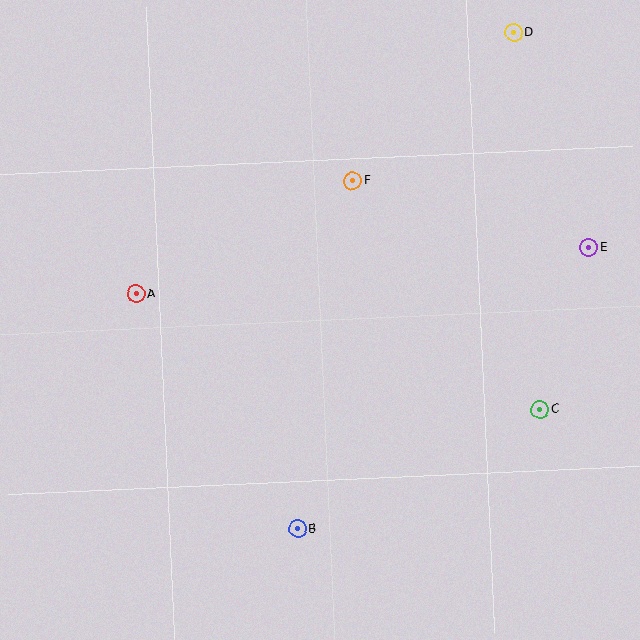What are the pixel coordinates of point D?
Point D is at (513, 33).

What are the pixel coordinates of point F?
Point F is at (352, 181).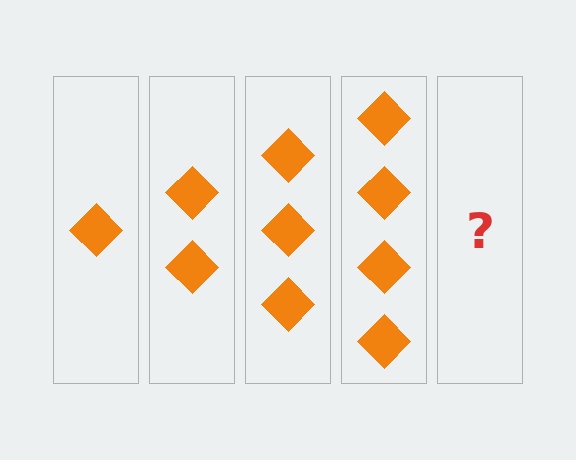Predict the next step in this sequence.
The next step is 5 diamonds.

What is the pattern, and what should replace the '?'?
The pattern is that each step adds one more diamond. The '?' should be 5 diamonds.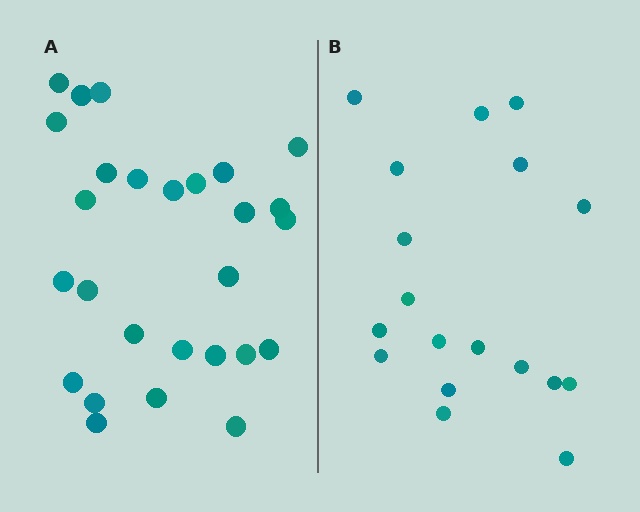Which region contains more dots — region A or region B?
Region A (the left region) has more dots.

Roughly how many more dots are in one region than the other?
Region A has roughly 8 or so more dots than region B.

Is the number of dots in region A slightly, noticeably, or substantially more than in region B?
Region A has substantially more. The ratio is roughly 1.5 to 1.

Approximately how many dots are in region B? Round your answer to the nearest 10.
About 20 dots. (The exact count is 18, which rounds to 20.)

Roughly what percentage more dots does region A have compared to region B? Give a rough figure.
About 50% more.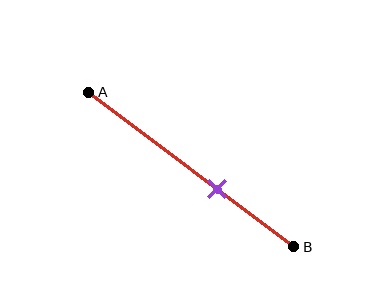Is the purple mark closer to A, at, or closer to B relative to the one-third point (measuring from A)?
The purple mark is closer to point B than the one-third point of segment AB.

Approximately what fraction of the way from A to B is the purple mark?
The purple mark is approximately 65% of the way from A to B.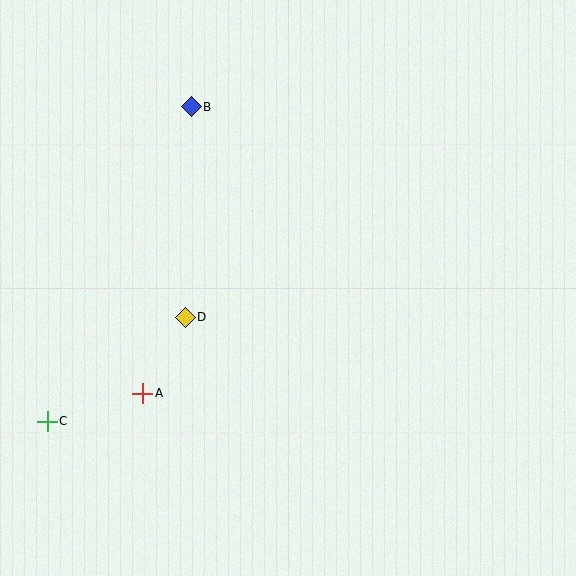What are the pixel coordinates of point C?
Point C is at (47, 421).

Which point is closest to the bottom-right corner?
Point D is closest to the bottom-right corner.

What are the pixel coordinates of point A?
Point A is at (143, 393).